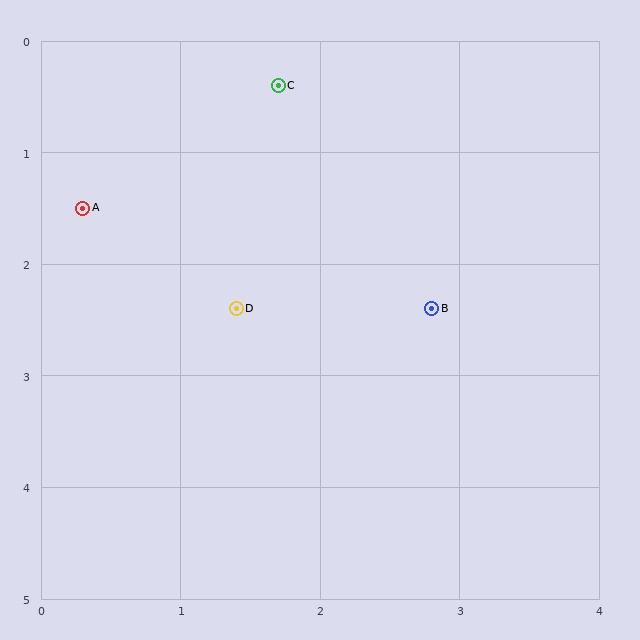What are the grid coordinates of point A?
Point A is at approximately (0.3, 1.5).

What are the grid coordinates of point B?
Point B is at approximately (2.8, 2.4).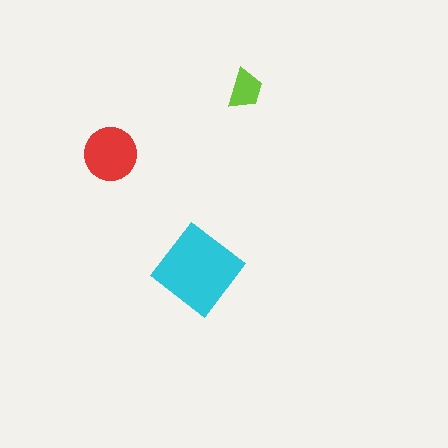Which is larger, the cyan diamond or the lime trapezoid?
The cyan diamond.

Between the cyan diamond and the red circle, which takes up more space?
The cyan diamond.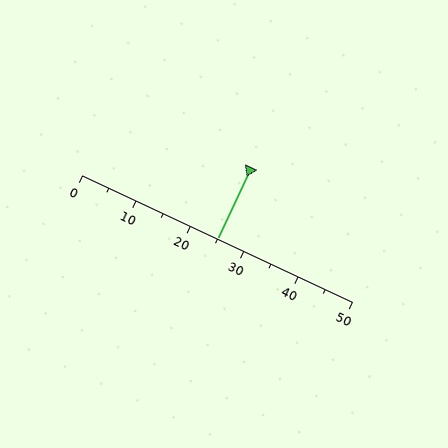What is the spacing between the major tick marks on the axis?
The major ticks are spaced 10 apart.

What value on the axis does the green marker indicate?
The marker indicates approximately 25.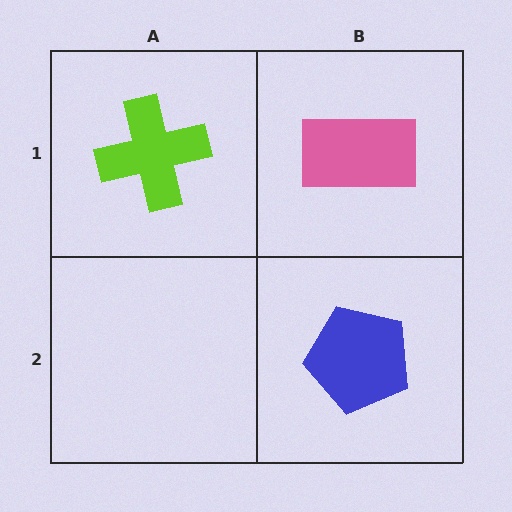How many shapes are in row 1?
2 shapes.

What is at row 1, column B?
A pink rectangle.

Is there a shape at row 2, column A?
No, that cell is empty.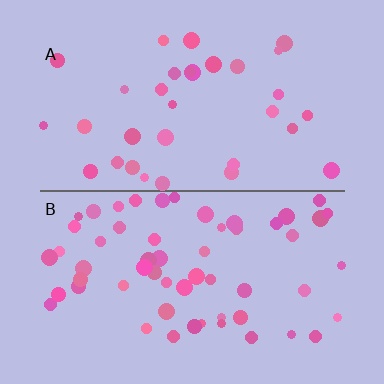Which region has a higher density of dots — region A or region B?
B (the bottom).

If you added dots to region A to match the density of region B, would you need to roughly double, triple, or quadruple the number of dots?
Approximately double.